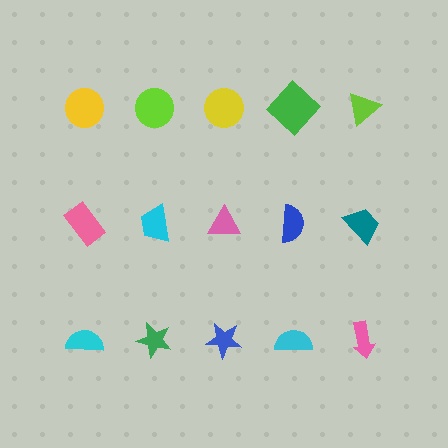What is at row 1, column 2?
A lime circle.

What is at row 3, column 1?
A cyan semicircle.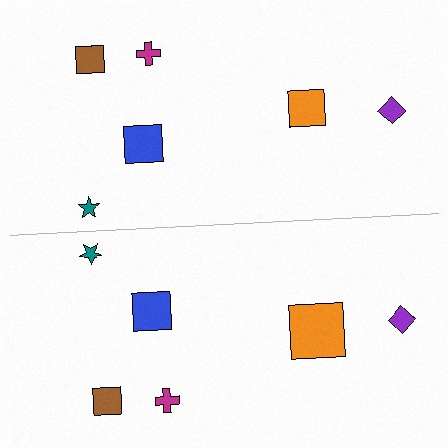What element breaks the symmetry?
The orange square on the bottom side has a different size than its mirror counterpart.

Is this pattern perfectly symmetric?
No, the pattern is not perfectly symmetric. The orange square on the bottom side has a different size than its mirror counterpart.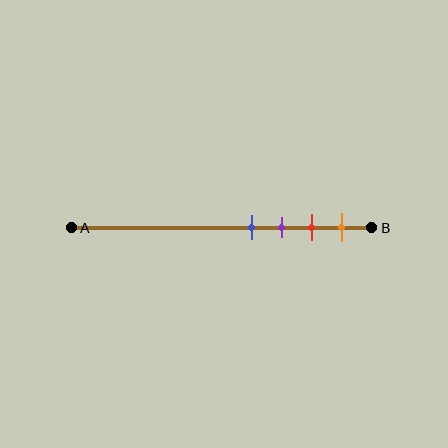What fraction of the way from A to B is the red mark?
The red mark is approximately 80% (0.8) of the way from A to B.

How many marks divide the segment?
There are 4 marks dividing the segment.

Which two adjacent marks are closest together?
The blue and purple marks are the closest adjacent pair.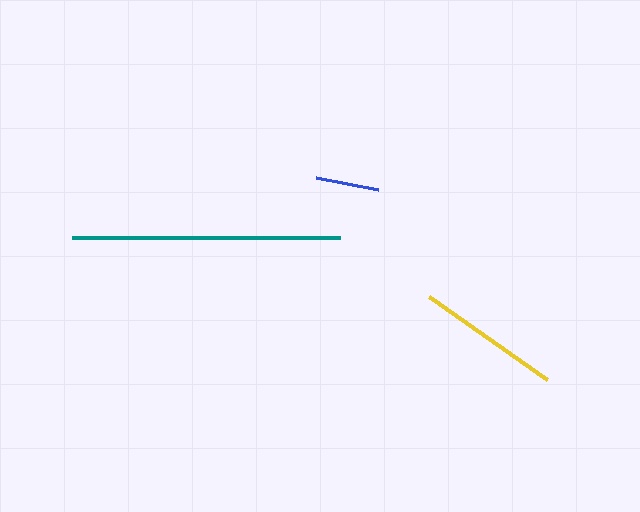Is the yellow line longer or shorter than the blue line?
The yellow line is longer than the blue line.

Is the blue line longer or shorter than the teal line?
The teal line is longer than the blue line.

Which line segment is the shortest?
The blue line is the shortest at approximately 63 pixels.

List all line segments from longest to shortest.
From longest to shortest: teal, yellow, blue.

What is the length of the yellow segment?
The yellow segment is approximately 145 pixels long.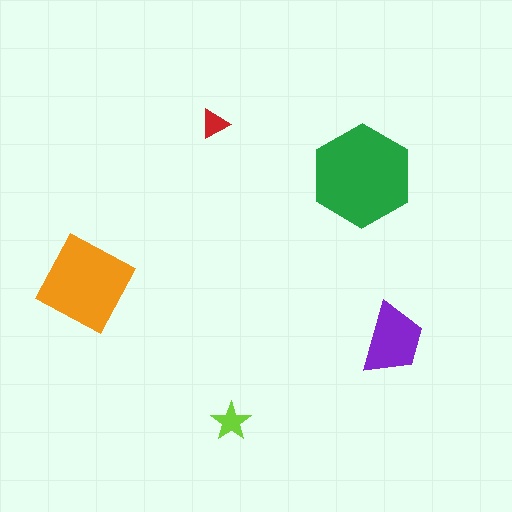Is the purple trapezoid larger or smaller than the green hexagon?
Smaller.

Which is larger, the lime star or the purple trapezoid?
The purple trapezoid.